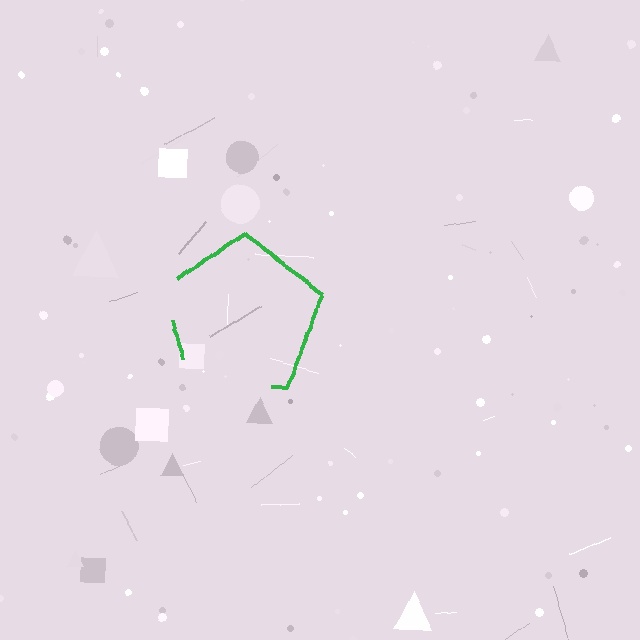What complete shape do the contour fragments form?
The contour fragments form a pentagon.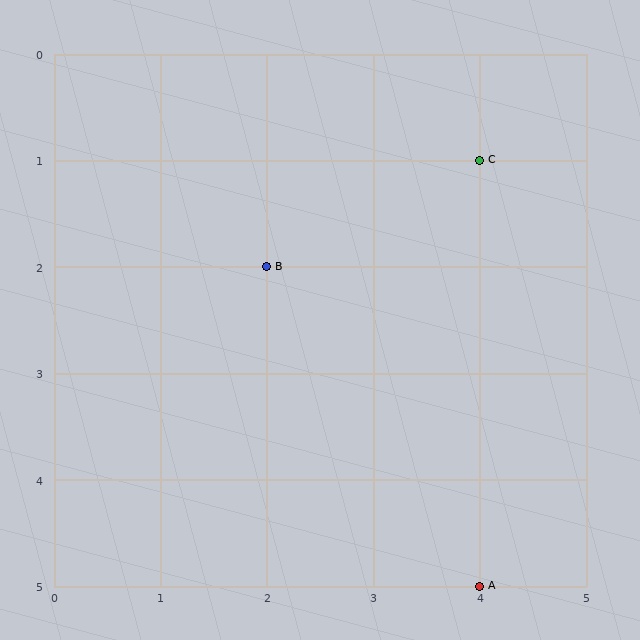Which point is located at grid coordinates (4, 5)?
Point A is at (4, 5).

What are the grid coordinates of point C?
Point C is at grid coordinates (4, 1).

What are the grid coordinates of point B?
Point B is at grid coordinates (2, 2).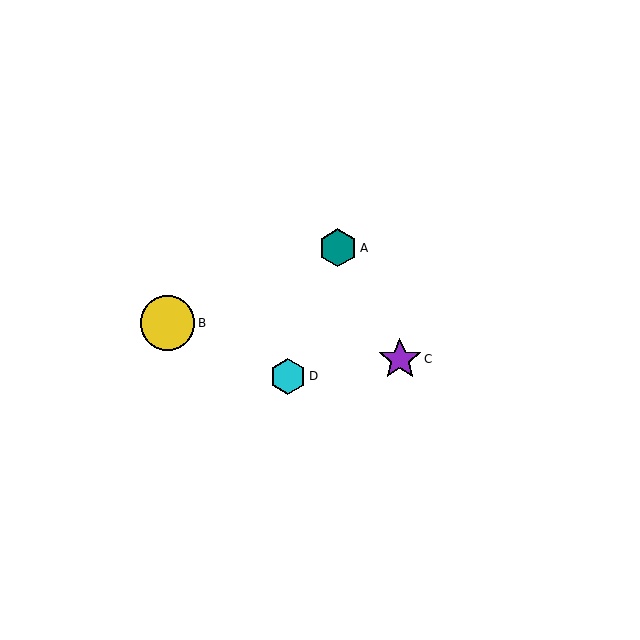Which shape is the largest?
The yellow circle (labeled B) is the largest.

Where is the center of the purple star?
The center of the purple star is at (400, 359).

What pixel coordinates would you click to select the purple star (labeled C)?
Click at (400, 359) to select the purple star C.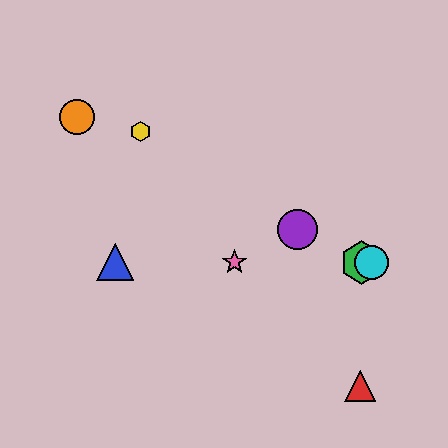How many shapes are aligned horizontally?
4 shapes (the blue triangle, the green hexagon, the cyan circle, the pink star) are aligned horizontally.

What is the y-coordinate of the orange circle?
The orange circle is at y≈117.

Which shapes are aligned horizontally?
The blue triangle, the green hexagon, the cyan circle, the pink star are aligned horizontally.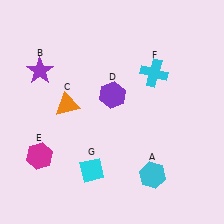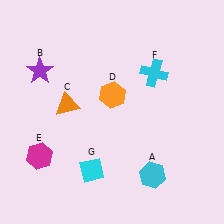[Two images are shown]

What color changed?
The hexagon (D) changed from purple in Image 1 to orange in Image 2.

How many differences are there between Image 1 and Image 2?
There is 1 difference between the two images.